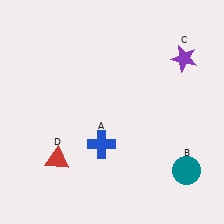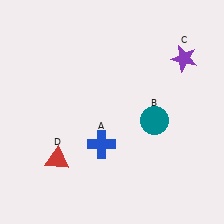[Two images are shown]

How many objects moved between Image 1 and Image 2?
1 object moved between the two images.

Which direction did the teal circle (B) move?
The teal circle (B) moved up.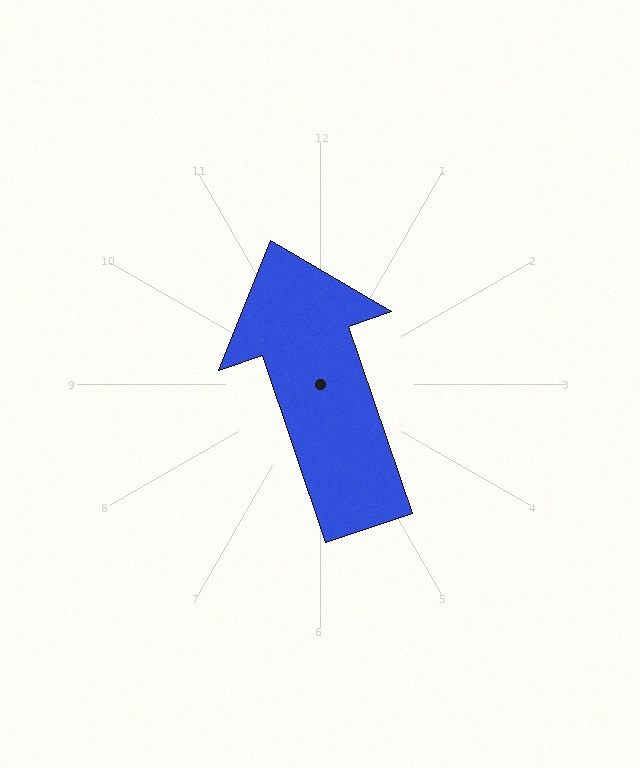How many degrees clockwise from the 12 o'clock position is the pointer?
Approximately 341 degrees.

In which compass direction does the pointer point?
North.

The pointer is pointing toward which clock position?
Roughly 11 o'clock.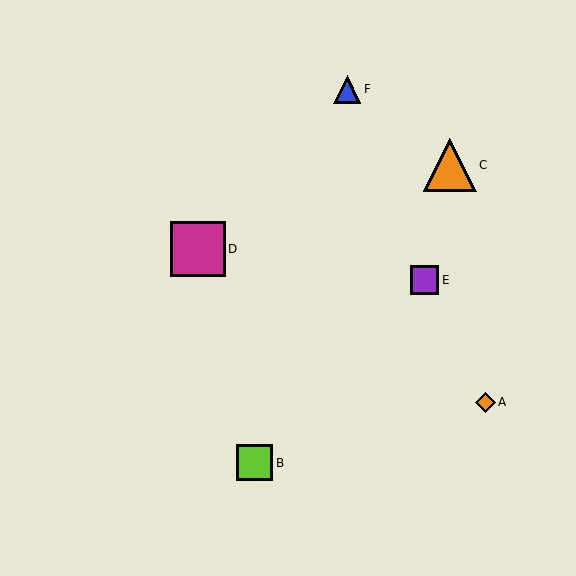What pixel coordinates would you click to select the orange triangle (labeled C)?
Click at (450, 165) to select the orange triangle C.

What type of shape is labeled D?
Shape D is a magenta square.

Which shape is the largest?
The magenta square (labeled D) is the largest.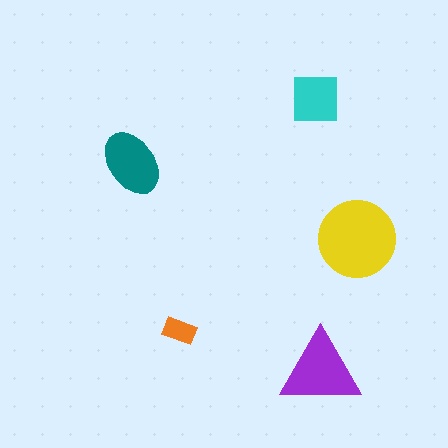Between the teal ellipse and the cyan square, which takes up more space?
The teal ellipse.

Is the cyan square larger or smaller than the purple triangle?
Smaller.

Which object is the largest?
The yellow circle.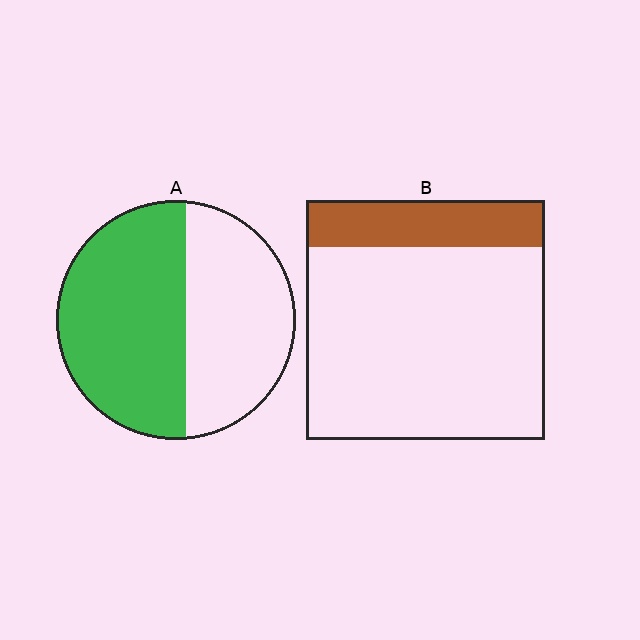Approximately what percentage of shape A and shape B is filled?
A is approximately 55% and B is approximately 20%.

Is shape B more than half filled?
No.